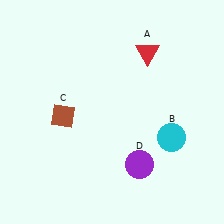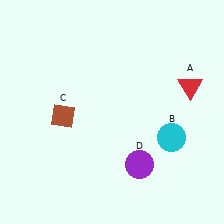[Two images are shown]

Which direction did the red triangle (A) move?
The red triangle (A) moved right.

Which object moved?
The red triangle (A) moved right.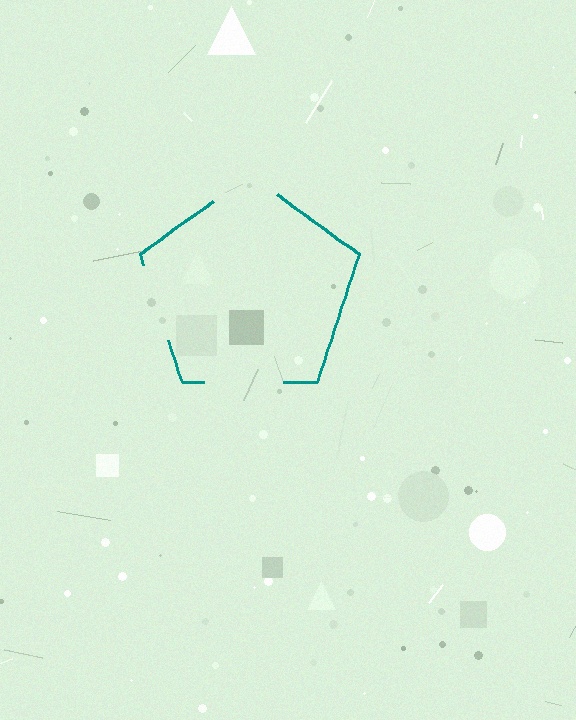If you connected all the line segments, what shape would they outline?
They would outline a pentagon.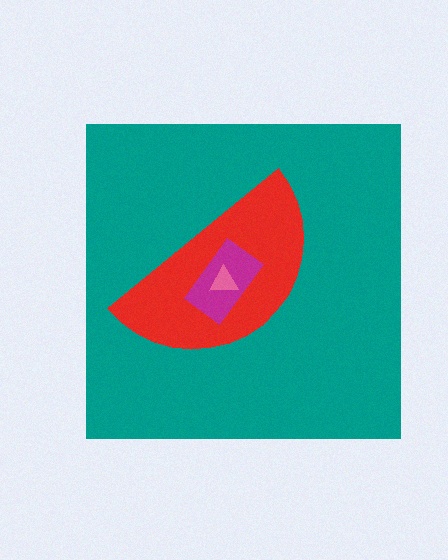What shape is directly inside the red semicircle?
The magenta rectangle.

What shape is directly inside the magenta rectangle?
The pink triangle.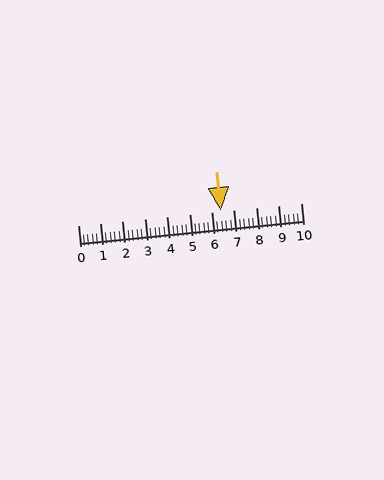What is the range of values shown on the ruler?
The ruler shows values from 0 to 10.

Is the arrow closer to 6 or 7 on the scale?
The arrow is closer to 6.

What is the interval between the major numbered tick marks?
The major tick marks are spaced 1 units apart.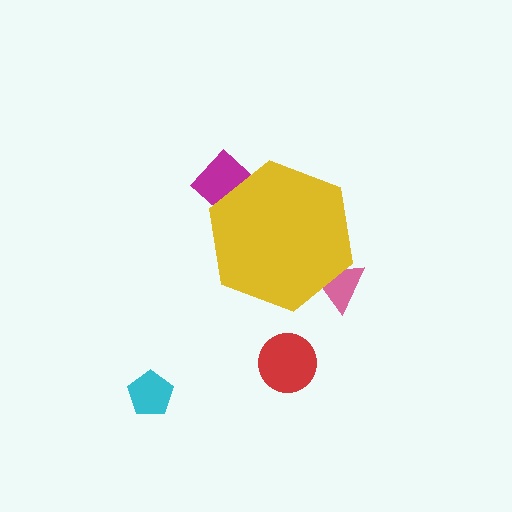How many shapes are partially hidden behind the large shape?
2 shapes are partially hidden.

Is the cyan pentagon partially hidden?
No, the cyan pentagon is fully visible.